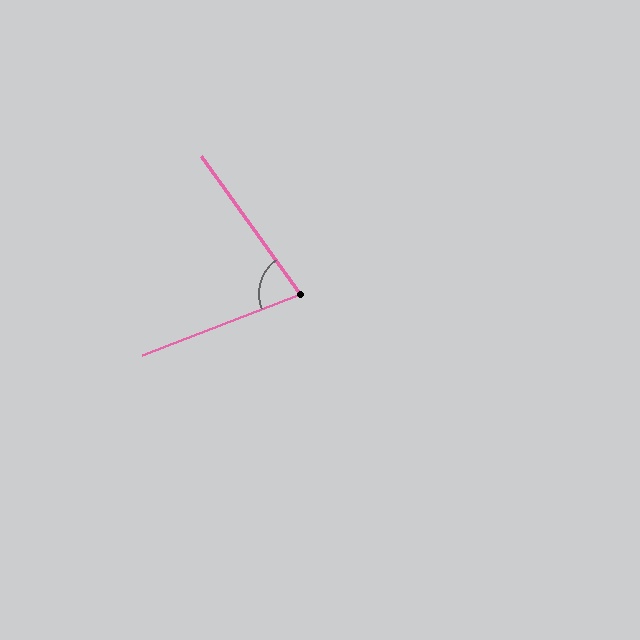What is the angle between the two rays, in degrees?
Approximately 75 degrees.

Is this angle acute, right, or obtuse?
It is acute.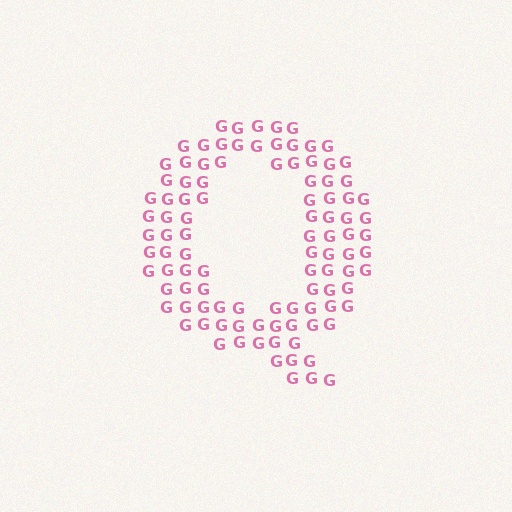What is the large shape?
The large shape is the letter Q.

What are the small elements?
The small elements are letter G's.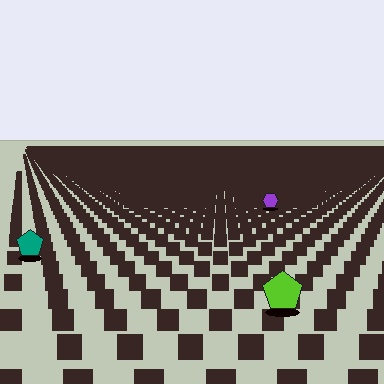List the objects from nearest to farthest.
From nearest to farthest: the lime pentagon, the teal pentagon, the purple hexagon.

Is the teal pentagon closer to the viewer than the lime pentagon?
No. The lime pentagon is closer — you can tell from the texture gradient: the ground texture is coarser near it.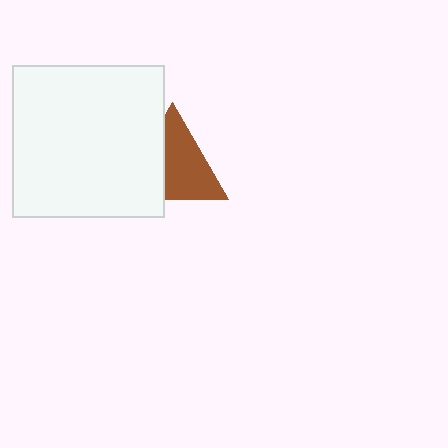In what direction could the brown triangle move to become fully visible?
The brown triangle could move right. That would shift it out from behind the white square entirely.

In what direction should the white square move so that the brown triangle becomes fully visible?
The white square should move left. That is the shortest direction to clear the overlap and leave the brown triangle fully visible.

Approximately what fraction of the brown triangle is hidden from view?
Roughly 39% of the brown triangle is hidden behind the white square.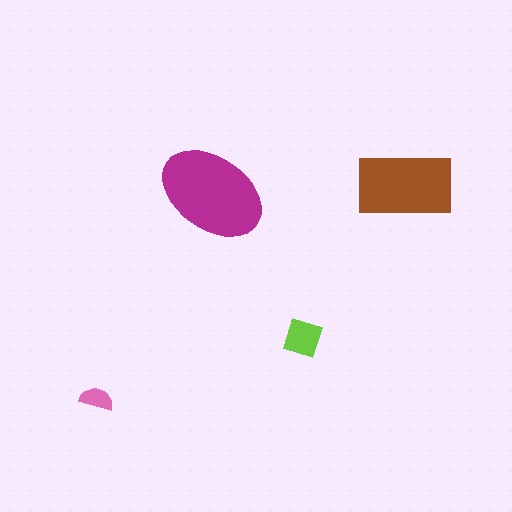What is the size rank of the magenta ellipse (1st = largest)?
1st.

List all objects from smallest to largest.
The pink semicircle, the lime diamond, the brown rectangle, the magenta ellipse.